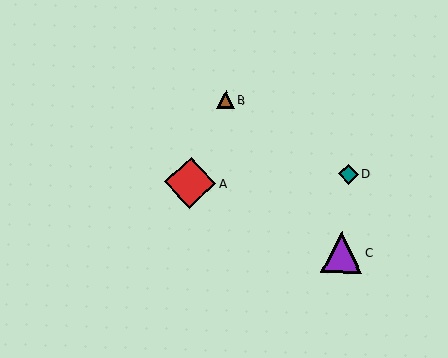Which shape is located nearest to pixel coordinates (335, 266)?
The purple triangle (labeled C) at (341, 252) is nearest to that location.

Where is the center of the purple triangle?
The center of the purple triangle is at (341, 252).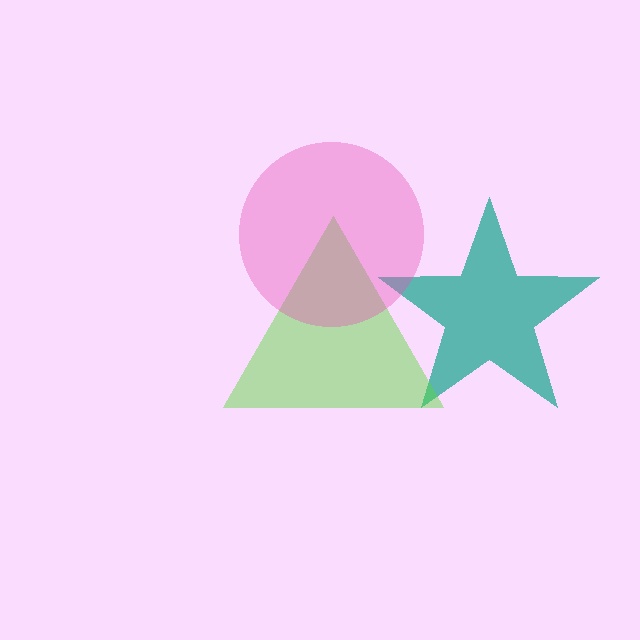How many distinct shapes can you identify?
There are 3 distinct shapes: a teal star, a lime triangle, a pink circle.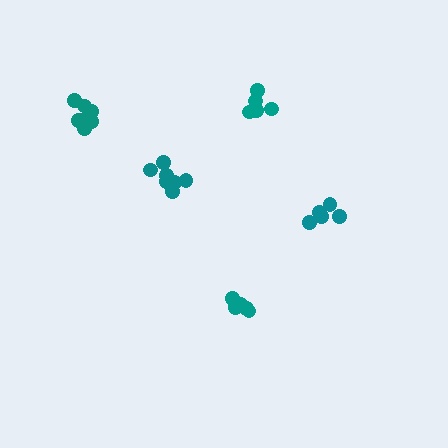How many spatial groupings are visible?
There are 5 spatial groupings.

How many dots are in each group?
Group 1: 5 dots, Group 2: 8 dots, Group 3: 5 dots, Group 4: 6 dots, Group 5: 7 dots (31 total).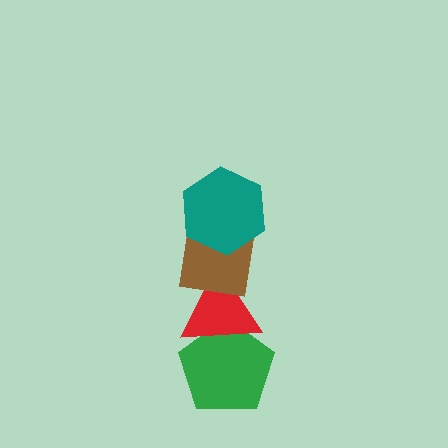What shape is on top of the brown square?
The teal hexagon is on top of the brown square.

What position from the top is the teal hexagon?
The teal hexagon is 1st from the top.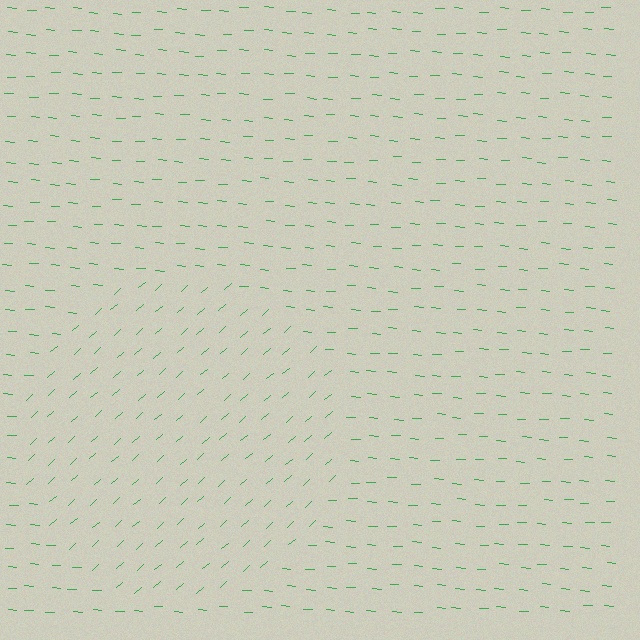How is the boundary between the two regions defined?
The boundary is defined purely by a change in line orientation (approximately 45 degrees difference). All lines are the same color and thickness.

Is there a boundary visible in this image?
Yes, there is a texture boundary formed by a change in line orientation.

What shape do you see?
I see a circle.